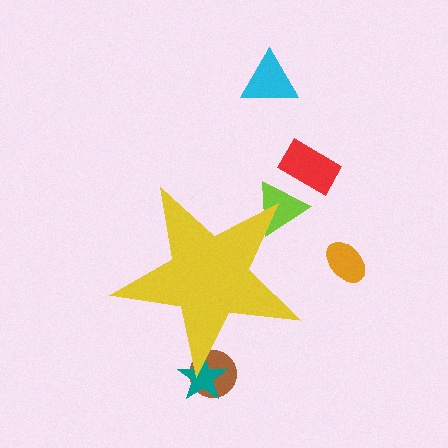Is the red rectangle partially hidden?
No, the red rectangle is fully visible.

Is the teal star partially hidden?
Yes, the teal star is partially hidden behind the yellow star.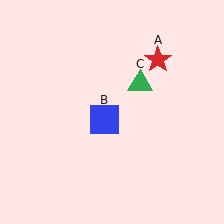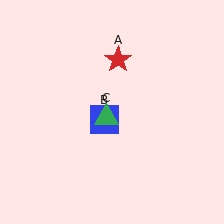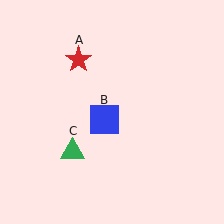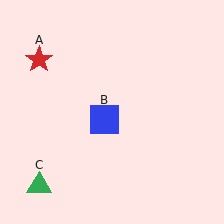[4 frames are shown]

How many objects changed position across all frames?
2 objects changed position: red star (object A), green triangle (object C).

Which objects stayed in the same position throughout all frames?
Blue square (object B) remained stationary.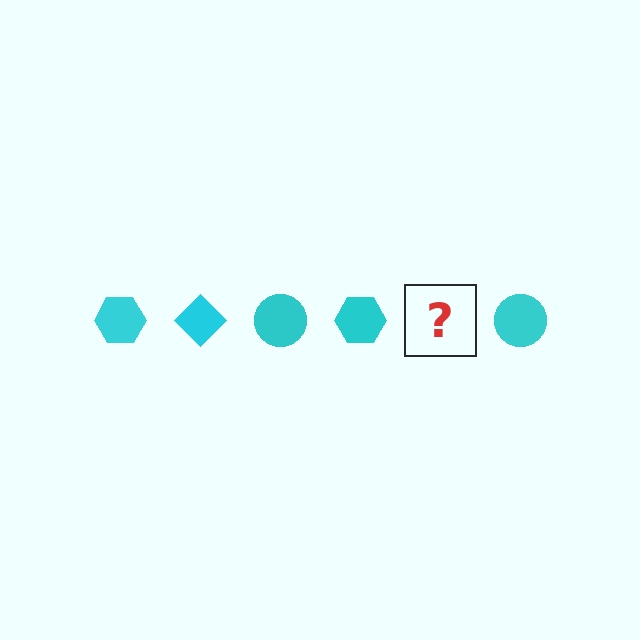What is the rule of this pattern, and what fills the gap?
The rule is that the pattern cycles through hexagon, diamond, circle shapes in cyan. The gap should be filled with a cyan diamond.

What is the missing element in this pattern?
The missing element is a cyan diamond.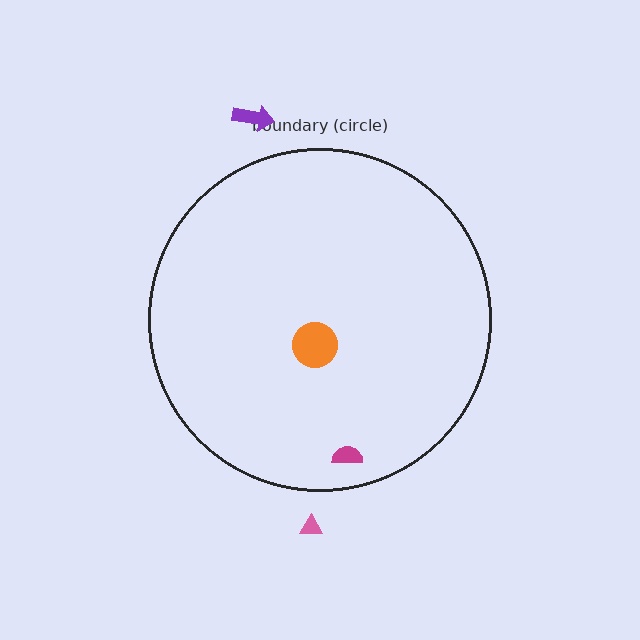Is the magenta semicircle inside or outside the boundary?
Inside.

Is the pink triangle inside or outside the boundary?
Outside.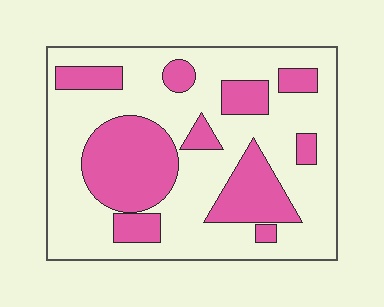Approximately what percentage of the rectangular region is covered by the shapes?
Approximately 35%.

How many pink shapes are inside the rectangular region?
10.